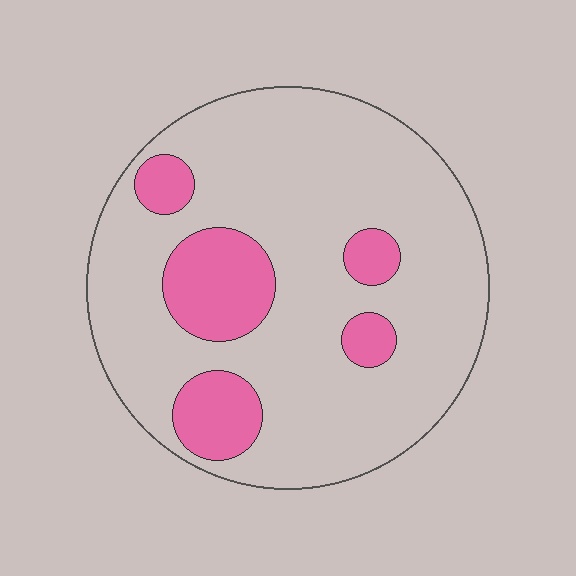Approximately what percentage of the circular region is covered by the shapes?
Approximately 20%.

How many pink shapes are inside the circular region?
5.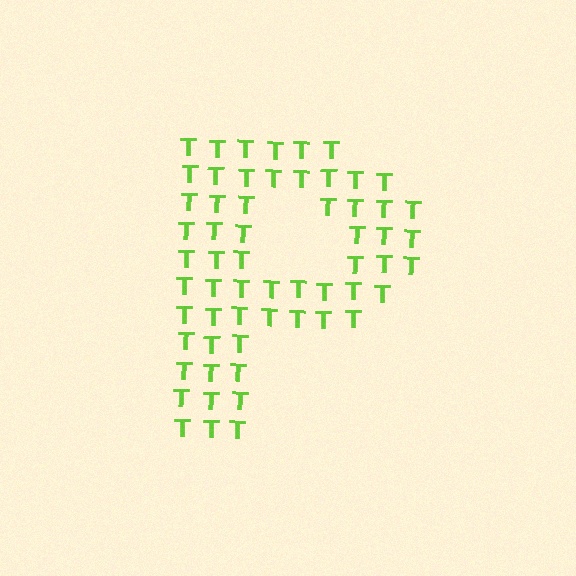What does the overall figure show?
The overall figure shows the letter P.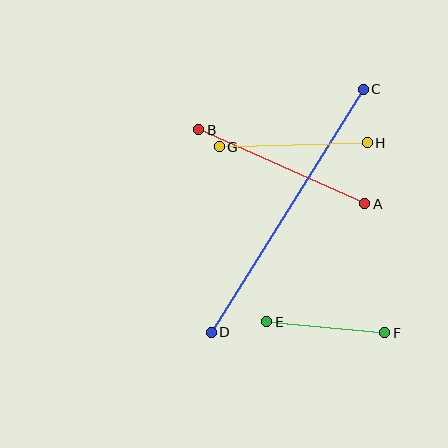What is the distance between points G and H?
The distance is approximately 148 pixels.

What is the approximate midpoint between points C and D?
The midpoint is at approximately (287, 211) pixels.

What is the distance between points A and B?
The distance is approximately 181 pixels.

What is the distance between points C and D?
The distance is approximately 287 pixels.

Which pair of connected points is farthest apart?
Points C and D are farthest apart.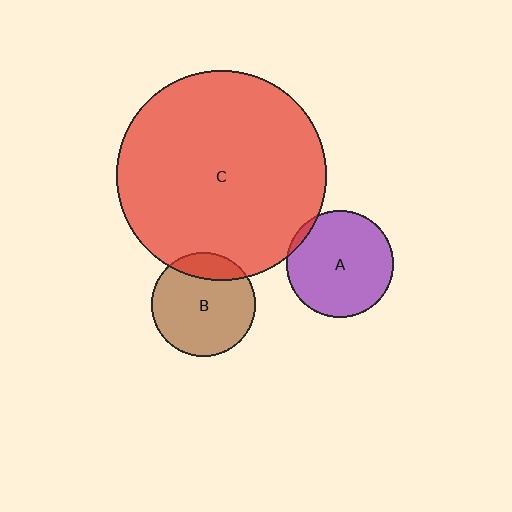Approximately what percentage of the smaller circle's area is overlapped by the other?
Approximately 5%.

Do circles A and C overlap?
Yes.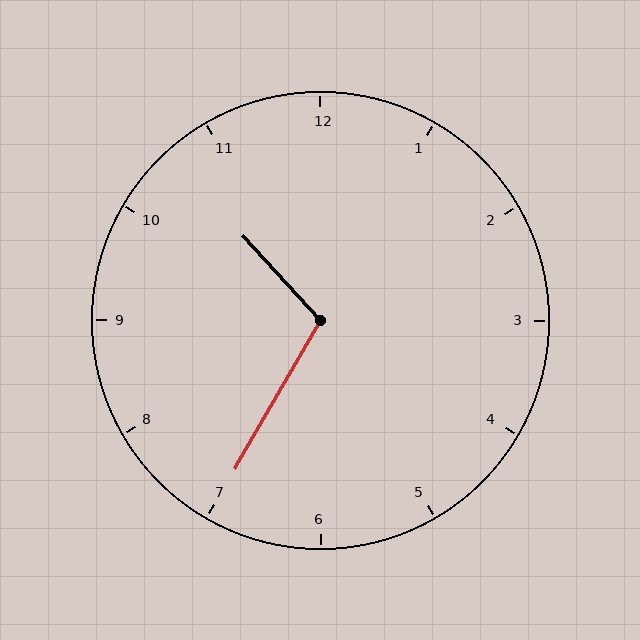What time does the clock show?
10:35.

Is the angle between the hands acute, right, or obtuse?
It is obtuse.